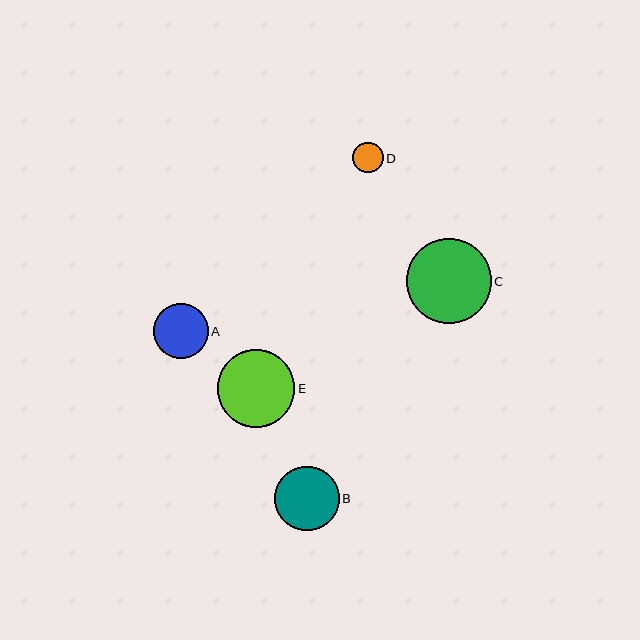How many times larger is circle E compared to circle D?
Circle E is approximately 2.6 times the size of circle D.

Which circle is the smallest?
Circle D is the smallest with a size of approximately 30 pixels.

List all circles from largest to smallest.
From largest to smallest: C, E, B, A, D.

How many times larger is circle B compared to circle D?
Circle B is approximately 2.1 times the size of circle D.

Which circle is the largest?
Circle C is the largest with a size of approximately 85 pixels.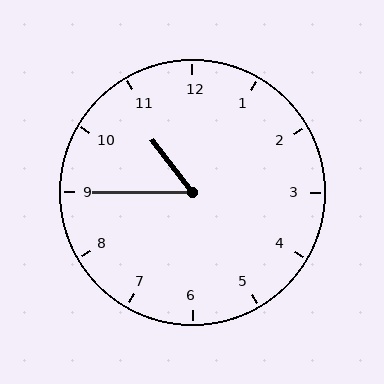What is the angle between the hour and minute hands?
Approximately 52 degrees.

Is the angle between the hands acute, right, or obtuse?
It is acute.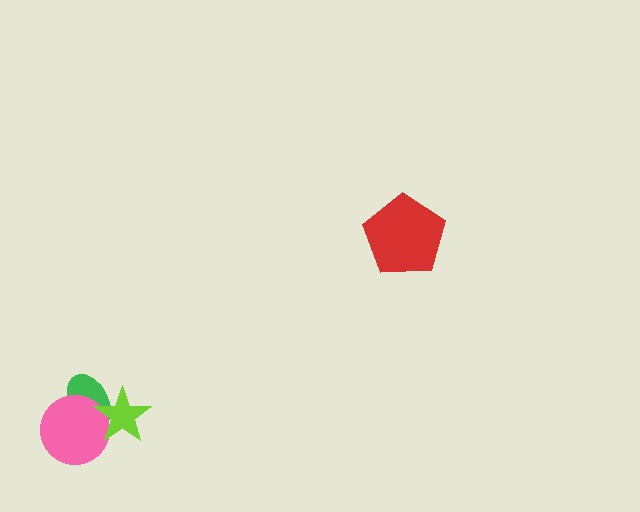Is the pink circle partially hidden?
Yes, it is partially covered by another shape.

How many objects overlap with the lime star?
2 objects overlap with the lime star.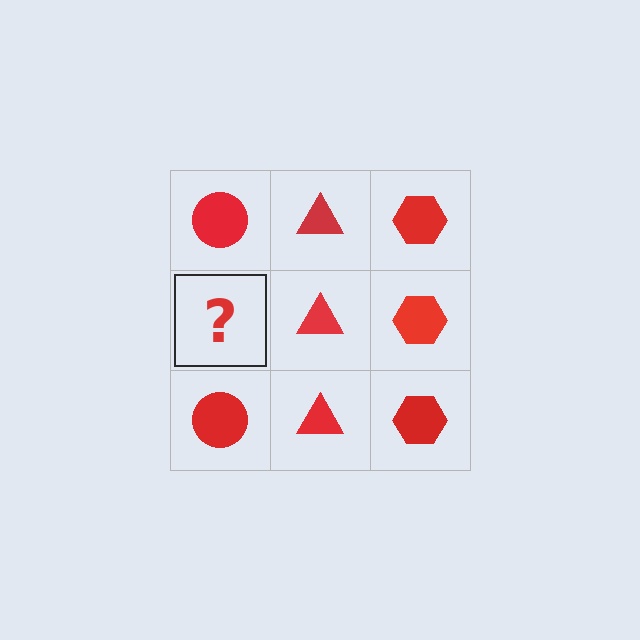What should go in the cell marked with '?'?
The missing cell should contain a red circle.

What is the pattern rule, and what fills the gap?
The rule is that each column has a consistent shape. The gap should be filled with a red circle.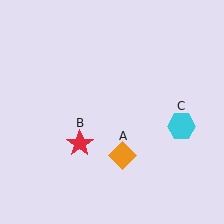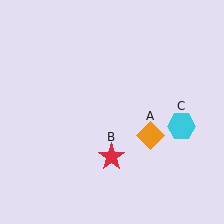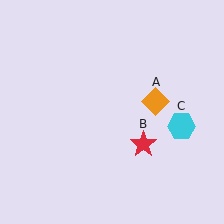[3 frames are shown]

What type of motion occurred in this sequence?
The orange diamond (object A), red star (object B) rotated counterclockwise around the center of the scene.